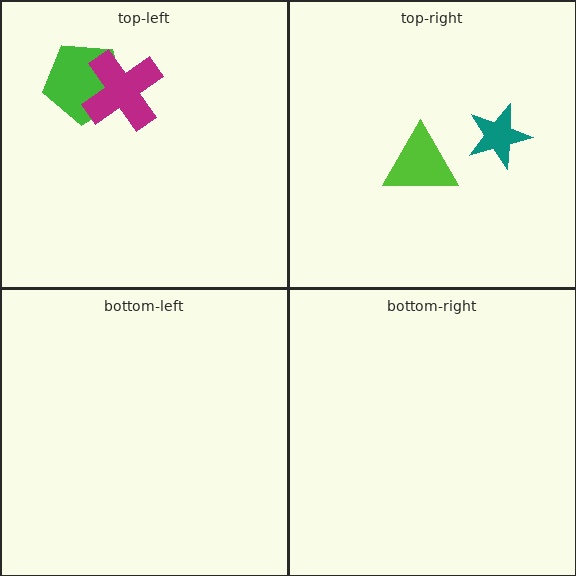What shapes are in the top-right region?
The lime triangle, the teal star.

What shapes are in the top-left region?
The green pentagon, the magenta cross.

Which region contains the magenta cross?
The top-left region.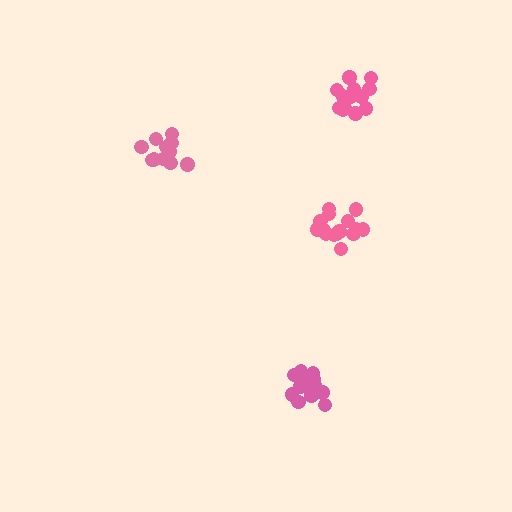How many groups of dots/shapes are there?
There are 4 groups.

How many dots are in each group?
Group 1: 15 dots, Group 2: 12 dots, Group 3: 14 dots, Group 4: 16 dots (57 total).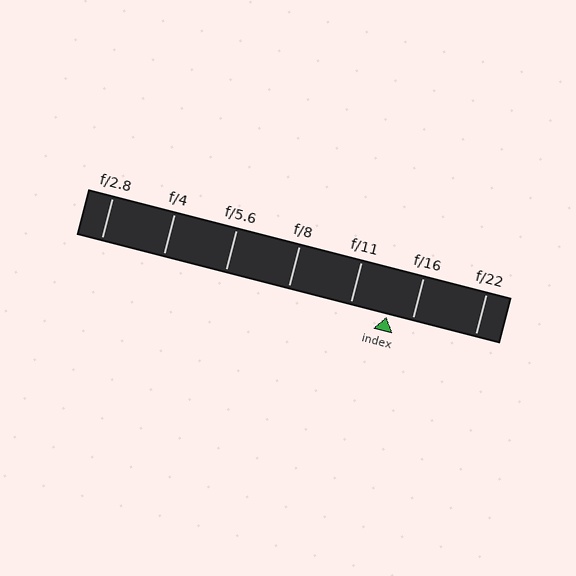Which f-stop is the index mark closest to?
The index mark is closest to f/16.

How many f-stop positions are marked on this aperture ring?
There are 7 f-stop positions marked.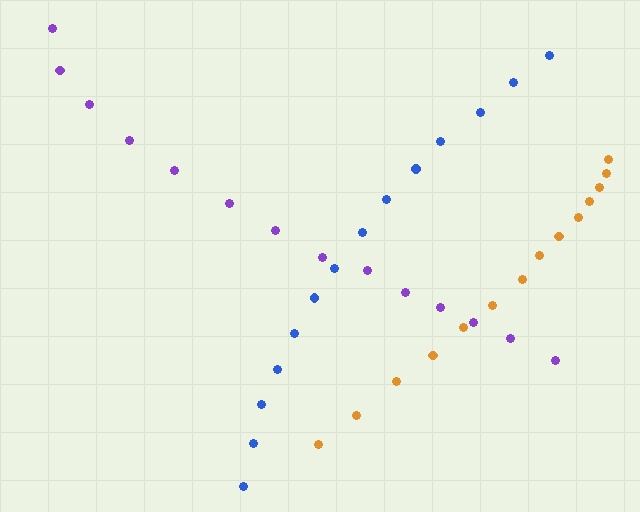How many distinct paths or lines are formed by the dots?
There are 3 distinct paths.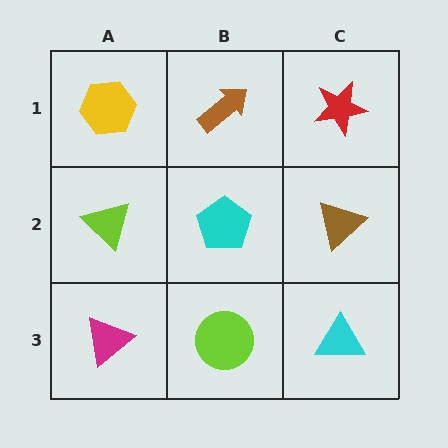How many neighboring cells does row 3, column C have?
2.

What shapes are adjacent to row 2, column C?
A red star (row 1, column C), a cyan triangle (row 3, column C), a cyan pentagon (row 2, column B).